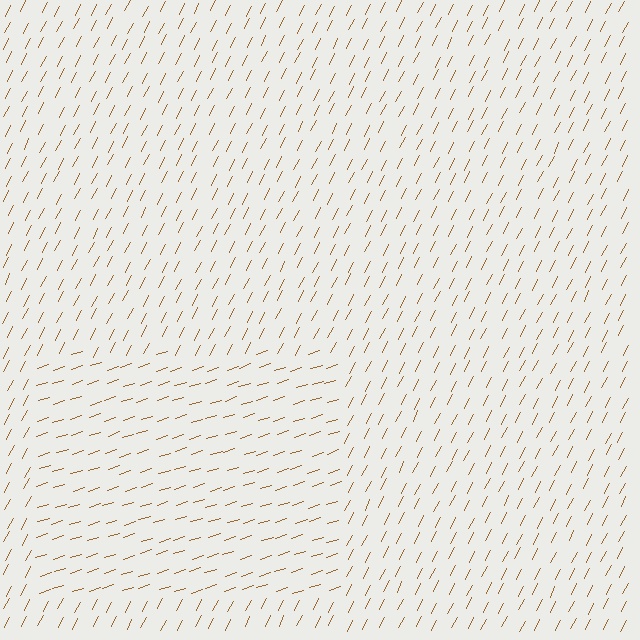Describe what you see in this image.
The image is filled with small brown line segments. A rectangle region in the image has lines oriented differently from the surrounding lines, creating a visible texture boundary.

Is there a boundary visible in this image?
Yes, there is a texture boundary formed by a change in line orientation.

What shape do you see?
I see a rectangle.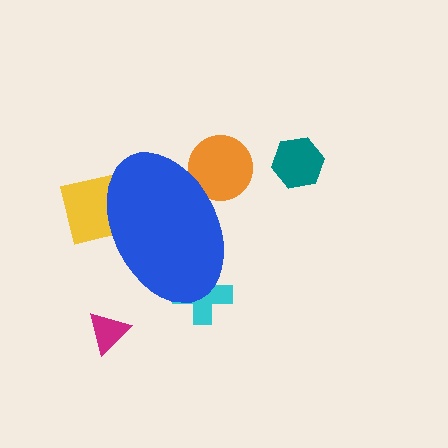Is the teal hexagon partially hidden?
No, the teal hexagon is fully visible.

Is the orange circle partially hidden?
Yes, the orange circle is partially hidden behind the blue ellipse.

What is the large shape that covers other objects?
A blue ellipse.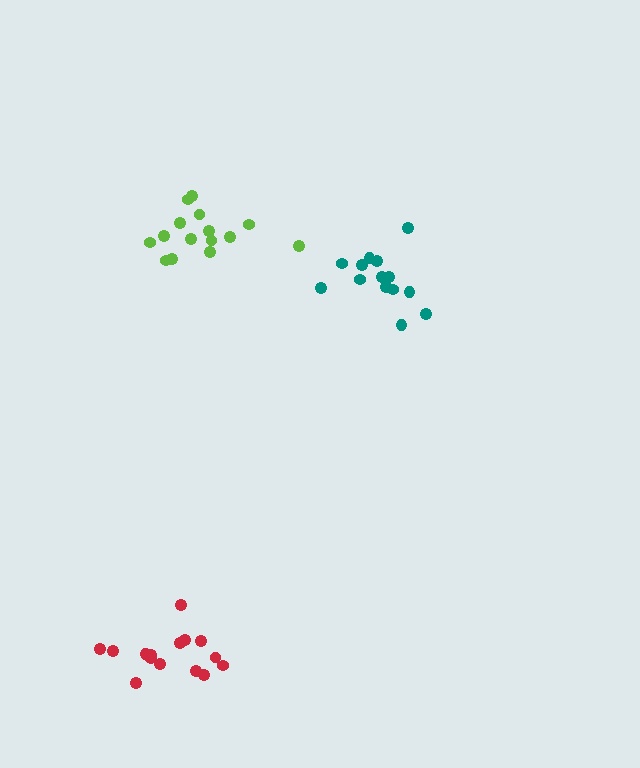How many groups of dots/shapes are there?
There are 3 groups.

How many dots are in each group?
Group 1: 14 dots, Group 2: 15 dots, Group 3: 15 dots (44 total).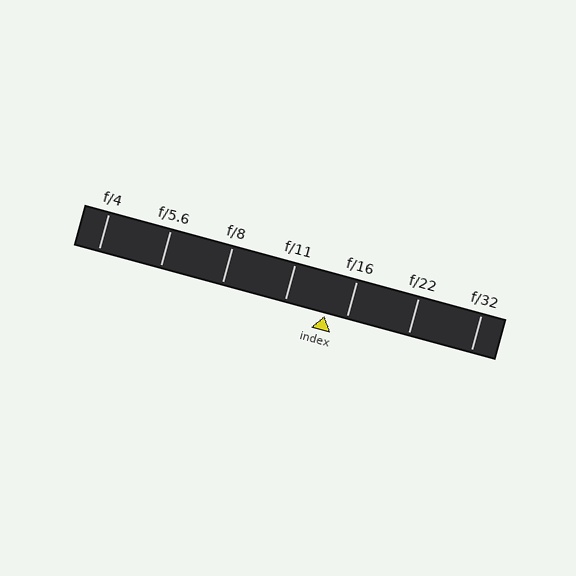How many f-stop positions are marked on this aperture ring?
There are 7 f-stop positions marked.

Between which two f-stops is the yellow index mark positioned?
The index mark is between f/11 and f/16.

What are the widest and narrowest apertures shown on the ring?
The widest aperture shown is f/4 and the narrowest is f/32.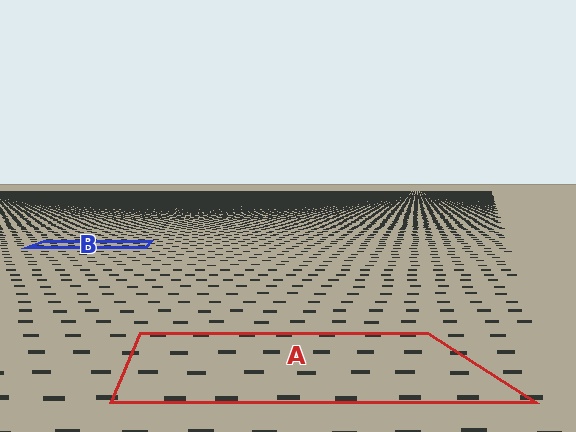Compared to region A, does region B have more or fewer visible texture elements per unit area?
Region B has more texture elements per unit area — they are packed more densely because it is farther away.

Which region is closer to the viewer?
Region A is closer. The texture elements there are larger and more spread out.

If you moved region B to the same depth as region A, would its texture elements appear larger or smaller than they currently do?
They would appear larger. At a closer depth, the same texture elements are projected at a bigger on-screen size.